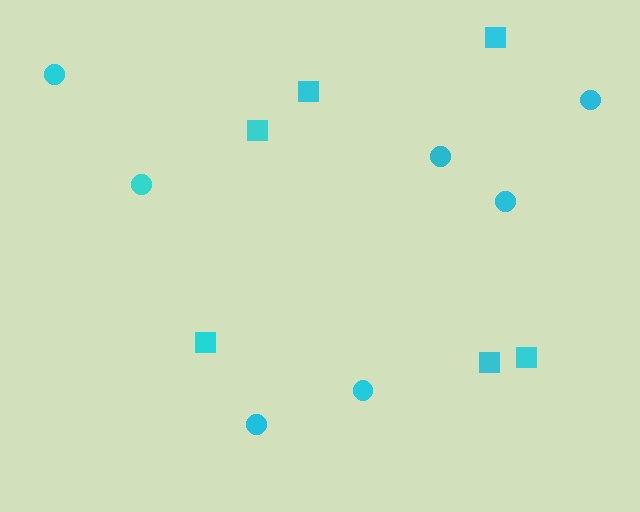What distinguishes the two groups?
There are 2 groups: one group of squares (6) and one group of circles (7).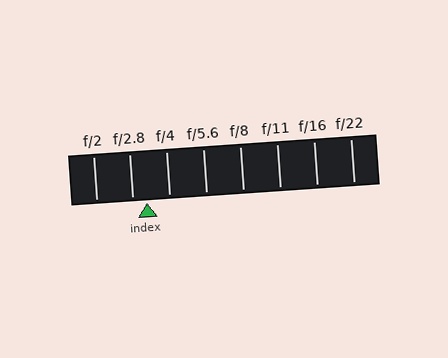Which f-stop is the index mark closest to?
The index mark is closest to f/2.8.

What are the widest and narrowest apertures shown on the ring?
The widest aperture shown is f/2 and the narrowest is f/22.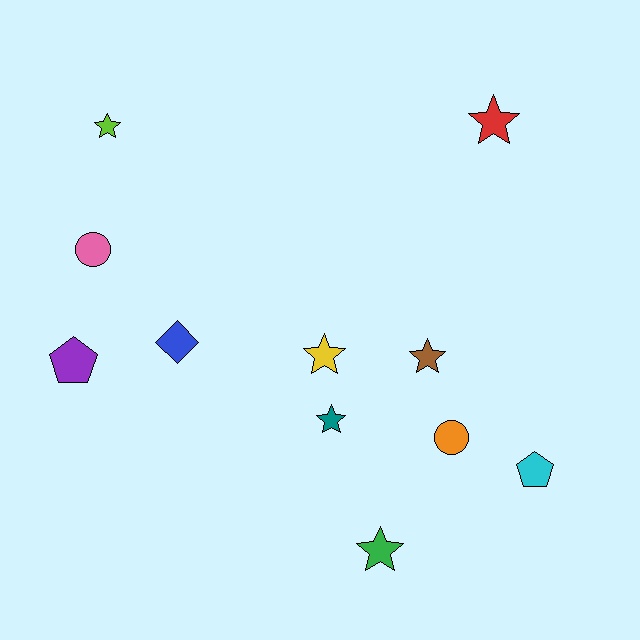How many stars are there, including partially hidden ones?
There are 6 stars.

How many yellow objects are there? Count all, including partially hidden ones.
There is 1 yellow object.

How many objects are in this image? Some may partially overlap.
There are 11 objects.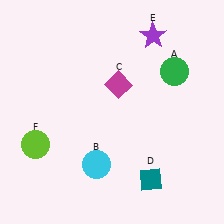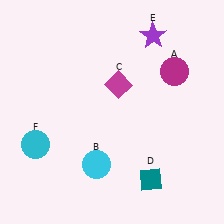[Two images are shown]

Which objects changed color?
A changed from green to magenta. F changed from lime to cyan.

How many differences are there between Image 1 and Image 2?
There are 2 differences between the two images.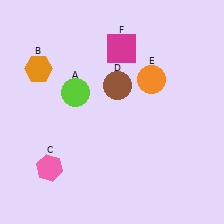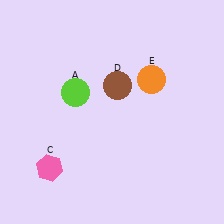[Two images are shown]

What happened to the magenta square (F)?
The magenta square (F) was removed in Image 2. It was in the top-right area of Image 1.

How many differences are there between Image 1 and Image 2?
There are 2 differences between the two images.